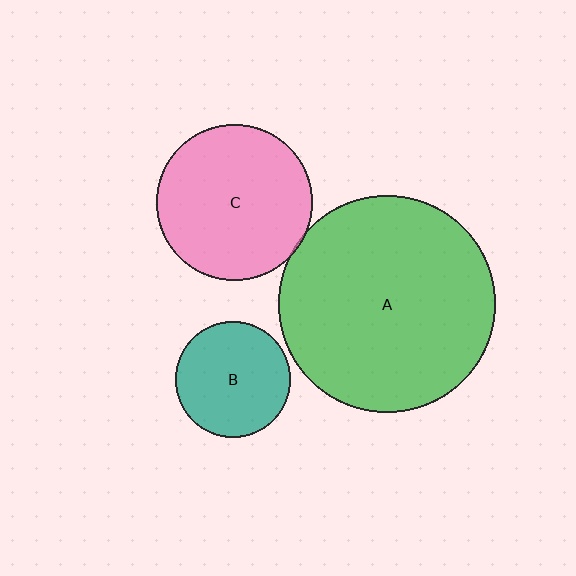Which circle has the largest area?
Circle A (green).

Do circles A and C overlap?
Yes.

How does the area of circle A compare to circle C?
Approximately 1.9 times.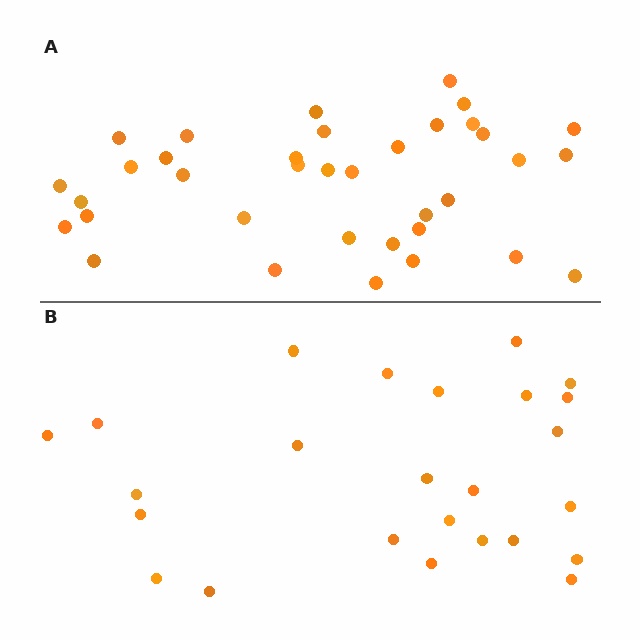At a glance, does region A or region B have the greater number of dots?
Region A (the top region) has more dots.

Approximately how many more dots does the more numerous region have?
Region A has roughly 12 or so more dots than region B.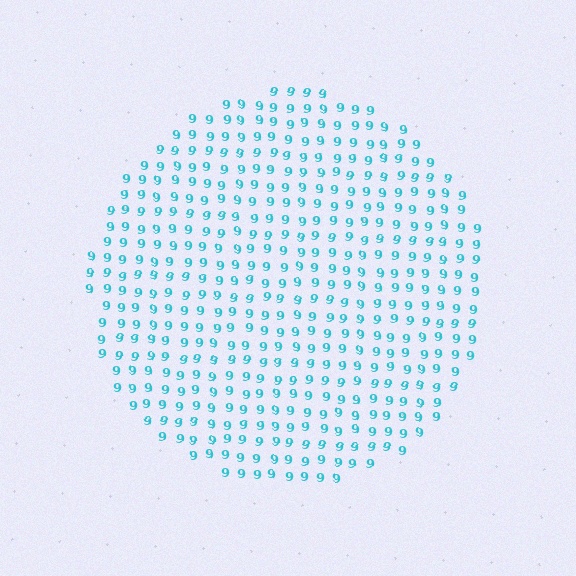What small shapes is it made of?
It is made of small digit 9's.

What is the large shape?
The large shape is a circle.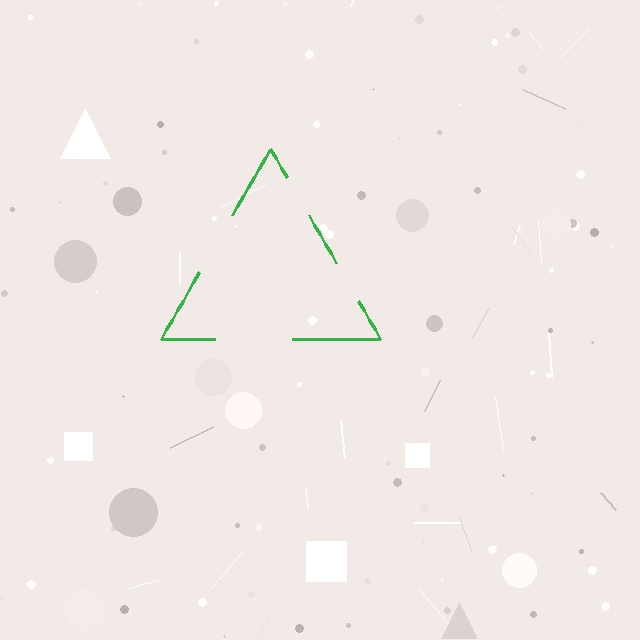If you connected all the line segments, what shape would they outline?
They would outline a triangle.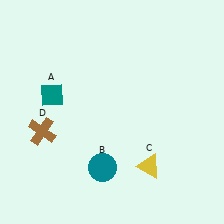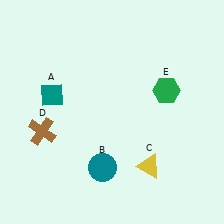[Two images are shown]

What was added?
A green hexagon (E) was added in Image 2.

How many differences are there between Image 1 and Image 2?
There is 1 difference between the two images.